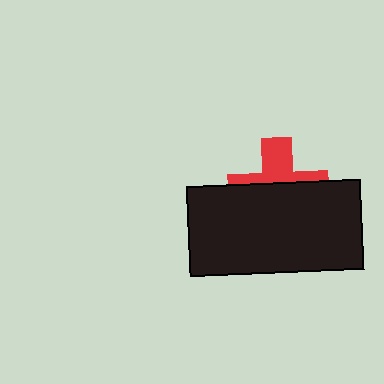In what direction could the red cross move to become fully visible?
The red cross could move up. That would shift it out from behind the black rectangle entirely.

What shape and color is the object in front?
The object in front is a black rectangle.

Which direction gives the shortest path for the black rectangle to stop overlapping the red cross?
Moving down gives the shortest separation.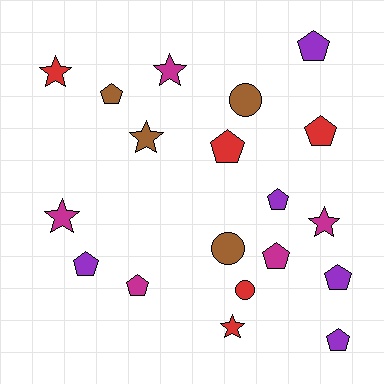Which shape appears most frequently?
Pentagon, with 10 objects.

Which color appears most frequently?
Purple, with 5 objects.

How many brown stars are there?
There is 1 brown star.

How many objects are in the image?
There are 19 objects.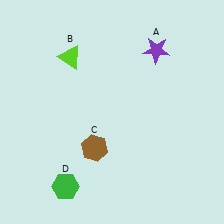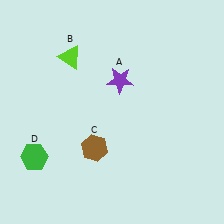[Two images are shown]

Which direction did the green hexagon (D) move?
The green hexagon (D) moved left.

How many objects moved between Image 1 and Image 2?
2 objects moved between the two images.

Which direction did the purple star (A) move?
The purple star (A) moved left.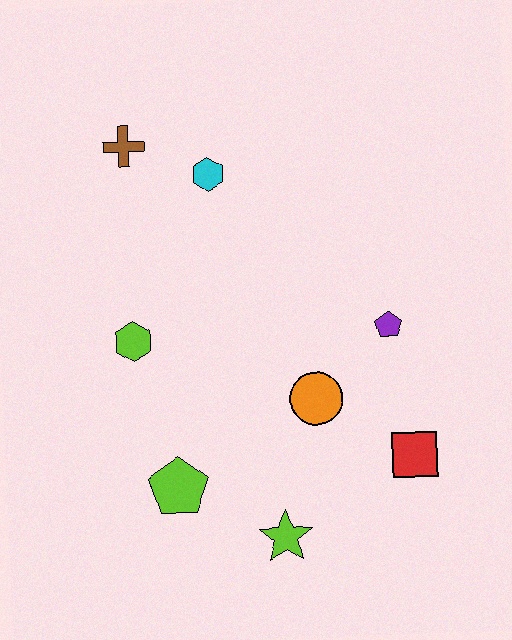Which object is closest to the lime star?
The lime pentagon is closest to the lime star.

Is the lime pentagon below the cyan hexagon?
Yes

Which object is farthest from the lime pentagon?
The brown cross is farthest from the lime pentagon.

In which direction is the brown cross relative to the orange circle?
The brown cross is above the orange circle.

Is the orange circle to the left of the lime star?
No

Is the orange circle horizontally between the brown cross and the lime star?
No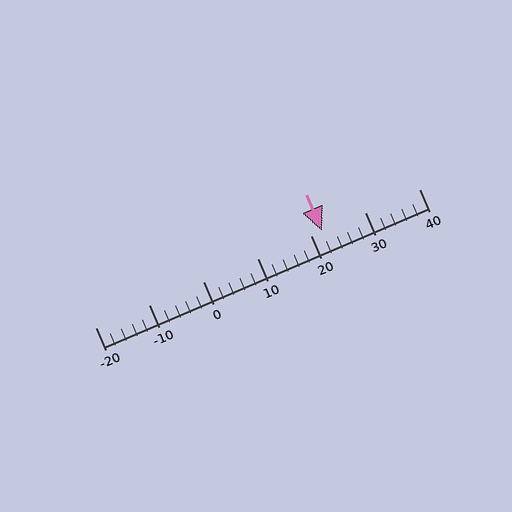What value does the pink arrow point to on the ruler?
The pink arrow points to approximately 22.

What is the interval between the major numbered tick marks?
The major tick marks are spaced 10 units apart.